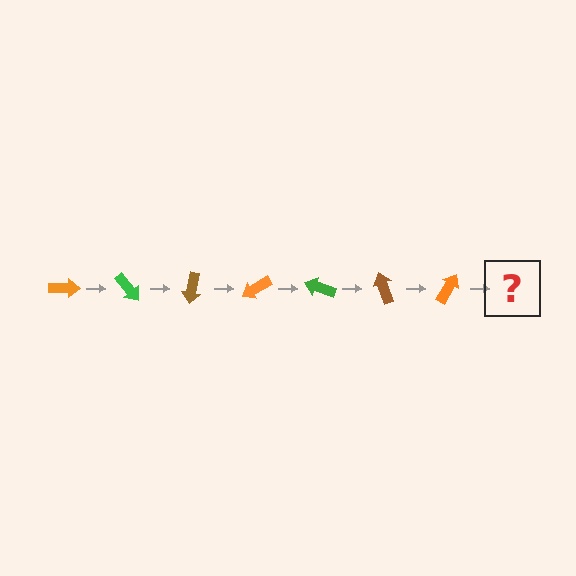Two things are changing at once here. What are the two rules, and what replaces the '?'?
The two rules are that it rotates 50 degrees each step and the color cycles through orange, green, and brown. The '?' should be a green arrow, rotated 350 degrees from the start.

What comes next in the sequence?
The next element should be a green arrow, rotated 350 degrees from the start.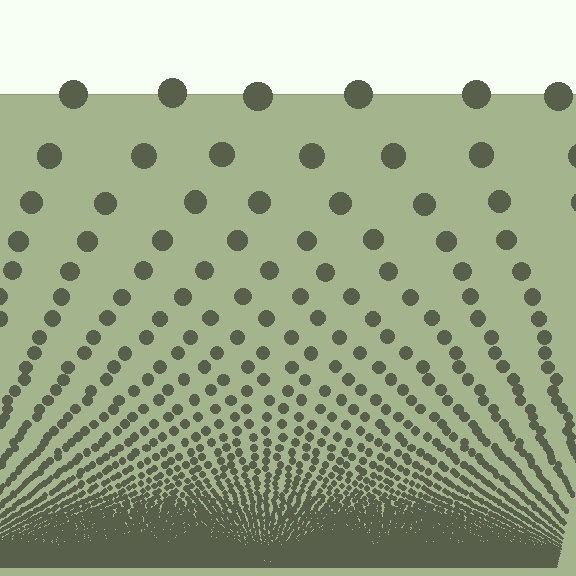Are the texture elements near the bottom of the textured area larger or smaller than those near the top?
Smaller. The gradient is inverted — elements near the bottom are smaller and denser.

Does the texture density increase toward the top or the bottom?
Density increases toward the bottom.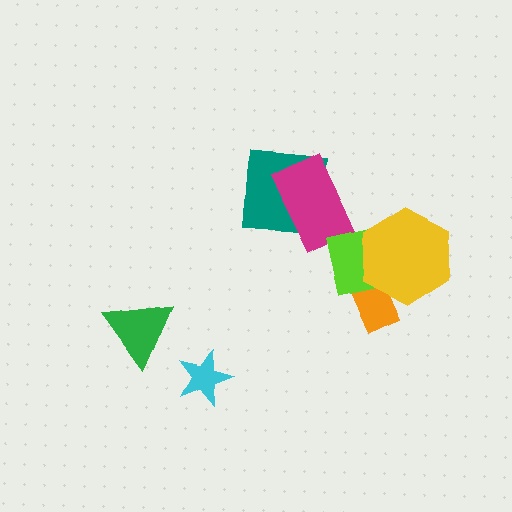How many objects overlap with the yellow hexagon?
2 objects overlap with the yellow hexagon.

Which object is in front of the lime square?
The yellow hexagon is in front of the lime square.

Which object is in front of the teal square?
The magenta rectangle is in front of the teal square.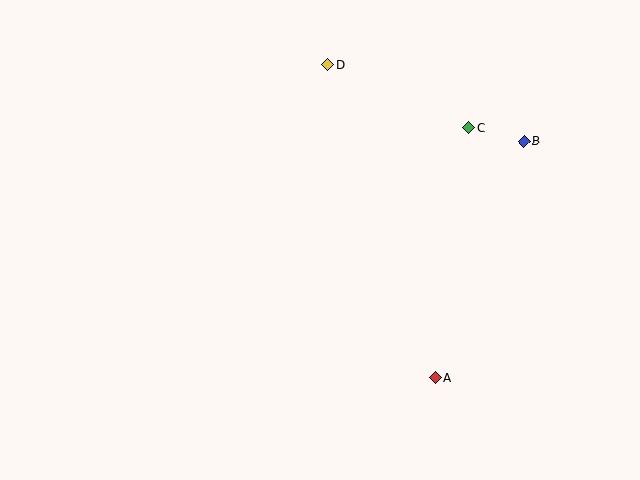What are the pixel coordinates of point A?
Point A is at (435, 378).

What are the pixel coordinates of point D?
Point D is at (327, 65).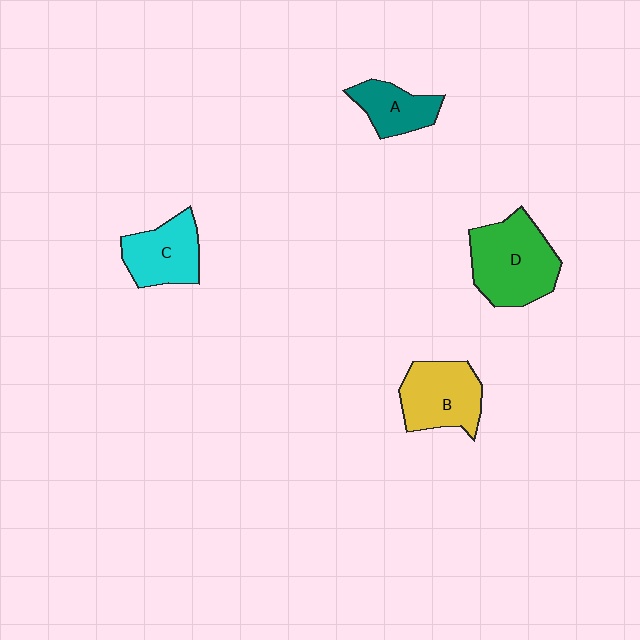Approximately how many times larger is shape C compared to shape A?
Approximately 1.3 times.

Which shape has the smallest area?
Shape A (teal).